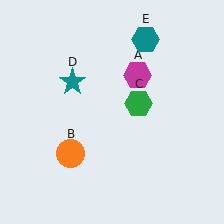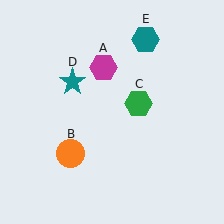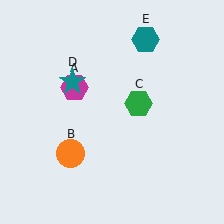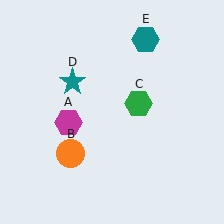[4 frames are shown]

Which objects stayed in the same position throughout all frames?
Orange circle (object B) and green hexagon (object C) and teal star (object D) and teal hexagon (object E) remained stationary.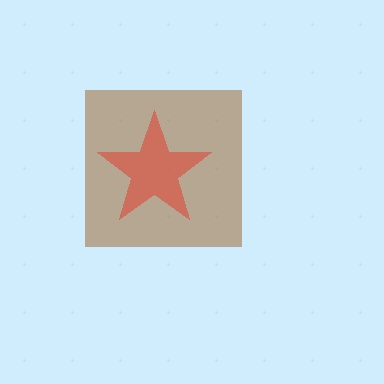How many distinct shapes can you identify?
There are 2 distinct shapes: a brown square, a red star.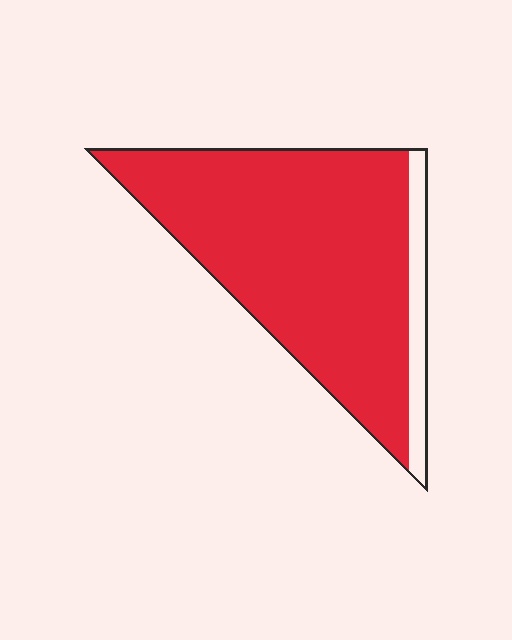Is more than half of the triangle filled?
Yes.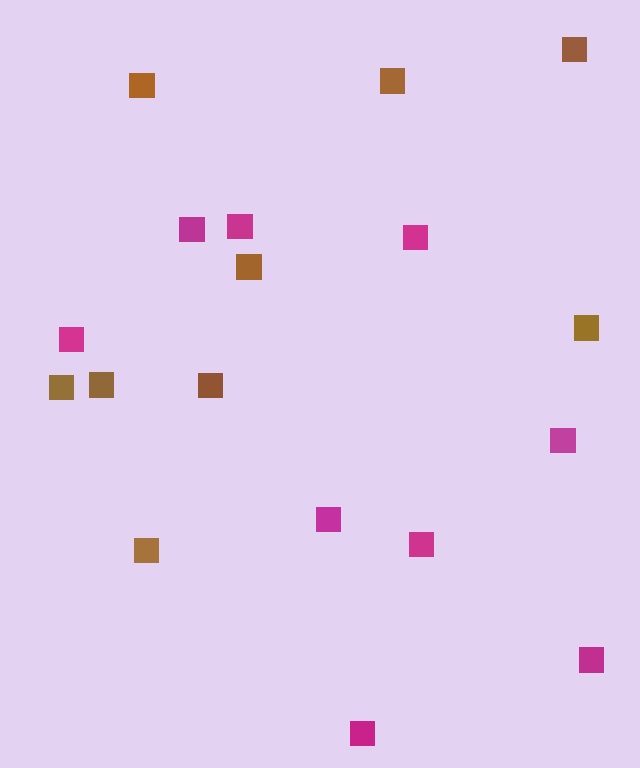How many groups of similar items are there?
There are 2 groups: one group of brown squares (9) and one group of magenta squares (9).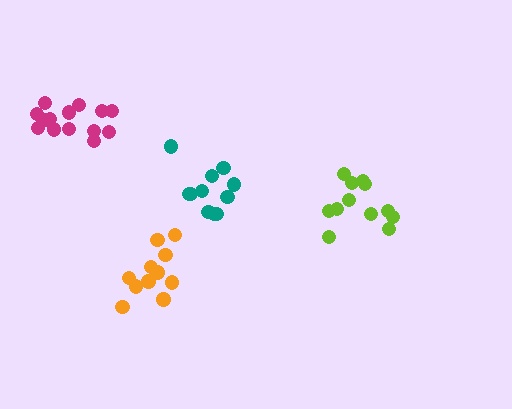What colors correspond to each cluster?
The clusters are colored: teal, orange, magenta, lime.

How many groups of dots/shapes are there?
There are 4 groups.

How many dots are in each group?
Group 1: 11 dots, Group 2: 11 dots, Group 3: 14 dots, Group 4: 12 dots (48 total).